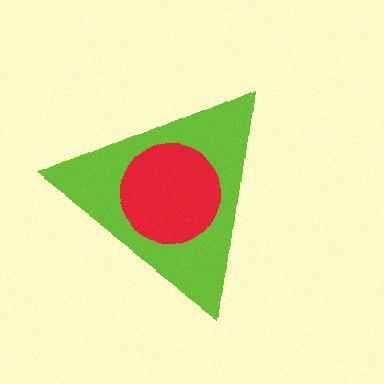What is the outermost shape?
The lime triangle.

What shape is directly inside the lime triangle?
The red circle.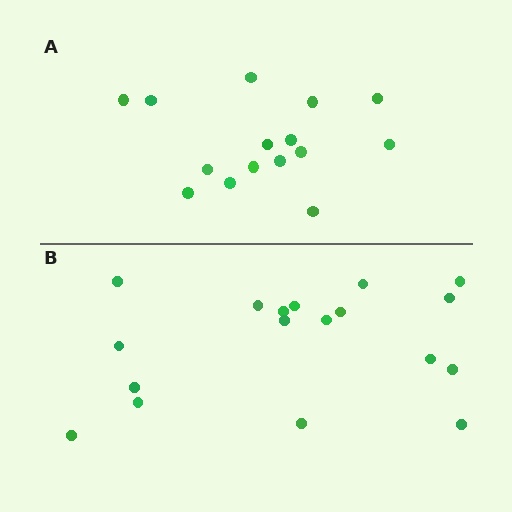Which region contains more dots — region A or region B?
Region B (the bottom region) has more dots.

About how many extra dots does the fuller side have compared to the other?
Region B has just a few more — roughly 2 or 3 more dots than region A.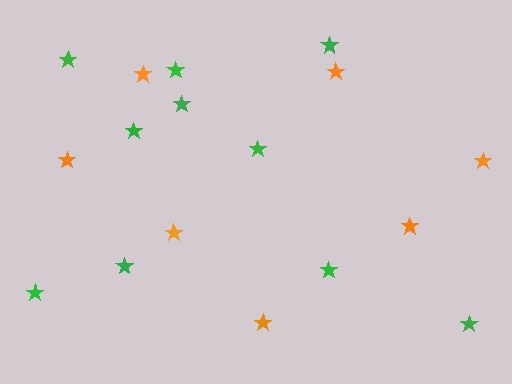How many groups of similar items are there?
There are 2 groups: one group of orange stars (7) and one group of green stars (10).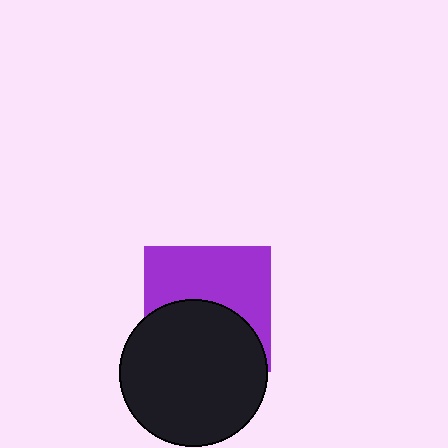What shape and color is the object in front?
The object in front is a black circle.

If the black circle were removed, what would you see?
You would see the complete purple square.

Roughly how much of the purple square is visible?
About half of it is visible (roughly 53%).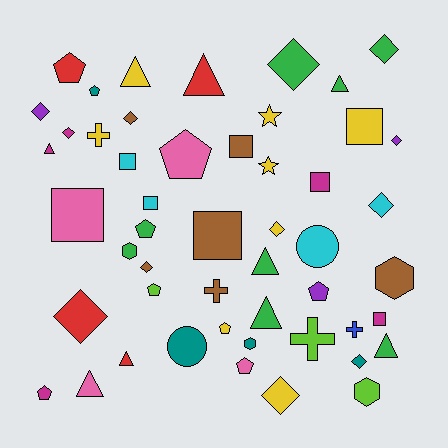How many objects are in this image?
There are 50 objects.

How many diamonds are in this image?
There are 12 diamonds.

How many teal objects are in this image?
There are 4 teal objects.